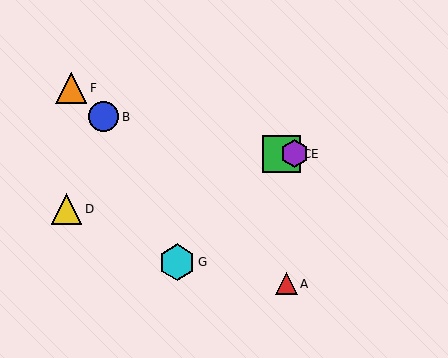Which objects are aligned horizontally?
Objects C, E are aligned horizontally.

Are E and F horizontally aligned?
No, E is at y≈154 and F is at y≈88.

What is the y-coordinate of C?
Object C is at y≈154.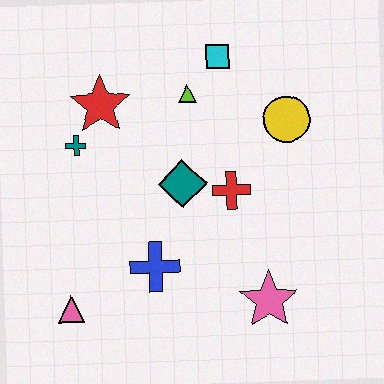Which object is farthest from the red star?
The pink star is farthest from the red star.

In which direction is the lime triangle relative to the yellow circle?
The lime triangle is to the left of the yellow circle.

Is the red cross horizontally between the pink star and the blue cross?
Yes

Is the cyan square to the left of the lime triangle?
No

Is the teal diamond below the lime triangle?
Yes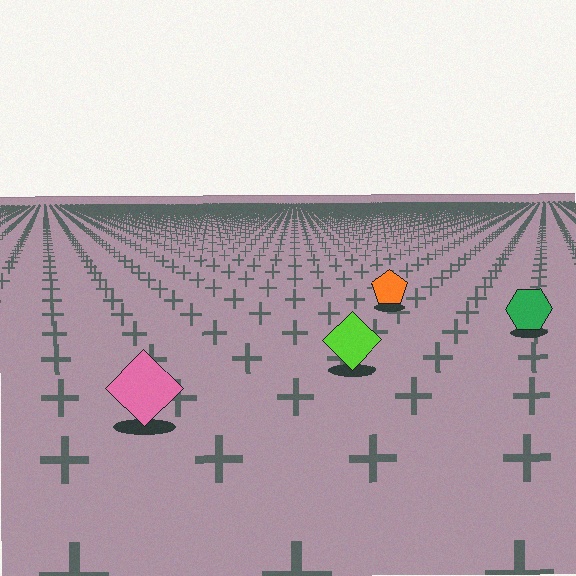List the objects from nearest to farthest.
From nearest to farthest: the pink diamond, the lime diamond, the green hexagon, the orange pentagon.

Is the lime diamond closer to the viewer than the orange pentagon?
Yes. The lime diamond is closer — you can tell from the texture gradient: the ground texture is coarser near it.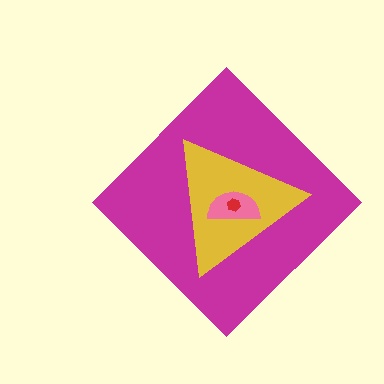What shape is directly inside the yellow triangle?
The pink semicircle.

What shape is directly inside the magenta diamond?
The yellow triangle.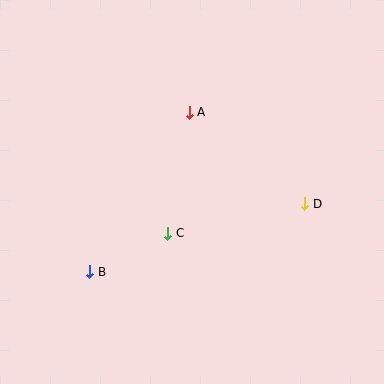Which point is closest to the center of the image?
Point C at (168, 233) is closest to the center.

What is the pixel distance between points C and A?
The distance between C and A is 123 pixels.